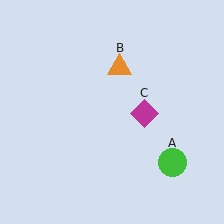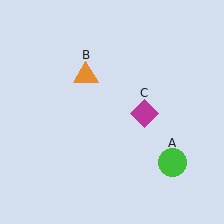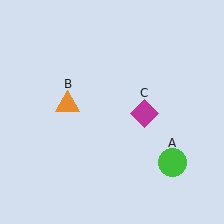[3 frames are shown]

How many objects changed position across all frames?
1 object changed position: orange triangle (object B).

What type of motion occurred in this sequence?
The orange triangle (object B) rotated counterclockwise around the center of the scene.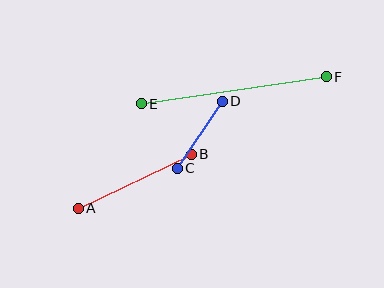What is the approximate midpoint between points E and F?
The midpoint is at approximately (234, 90) pixels.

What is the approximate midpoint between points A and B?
The midpoint is at approximately (135, 181) pixels.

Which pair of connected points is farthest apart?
Points E and F are farthest apart.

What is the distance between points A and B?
The distance is approximately 126 pixels.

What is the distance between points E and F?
The distance is approximately 187 pixels.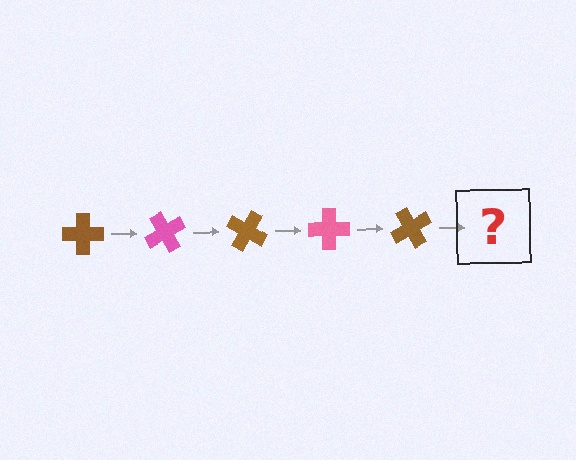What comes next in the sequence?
The next element should be a pink cross, rotated 300 degrees from the start.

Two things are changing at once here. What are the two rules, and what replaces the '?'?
The two rules are that it rotates 60 degrees each step and the color cycles through brown and pink. The '?' should be a pink cross, rotated 300 degrees from the start.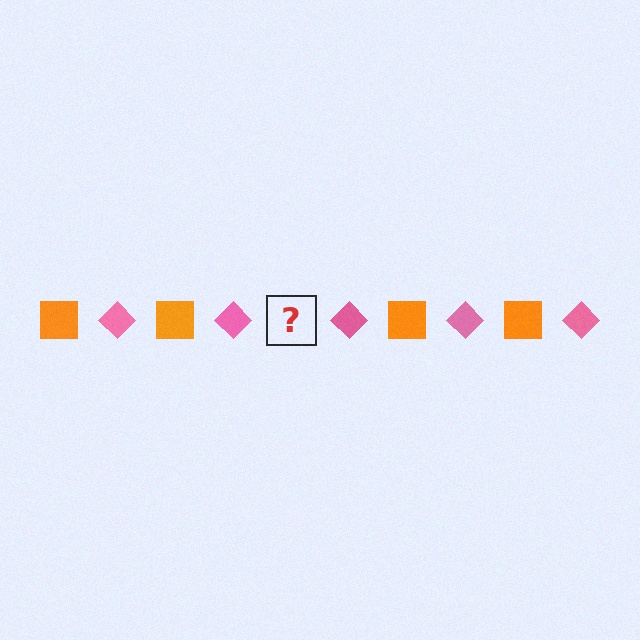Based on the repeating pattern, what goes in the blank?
The blank should be an orange square.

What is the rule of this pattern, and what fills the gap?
The rule is that the pattern alternates between orange square and pink diamond. The gap should be filled with an orange square.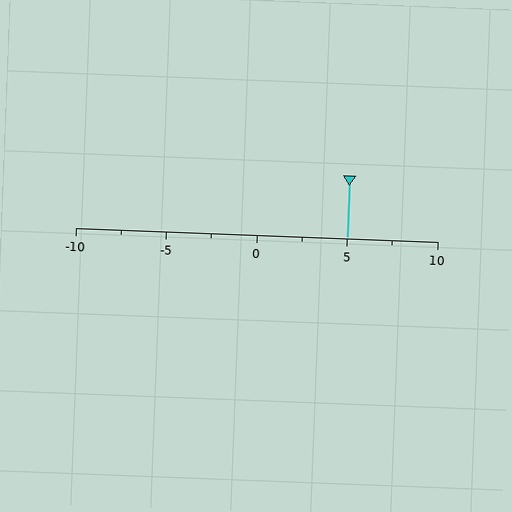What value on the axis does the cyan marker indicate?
The marker indicates approximately 5.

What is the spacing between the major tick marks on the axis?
The major ticks are spaced 5 apart.